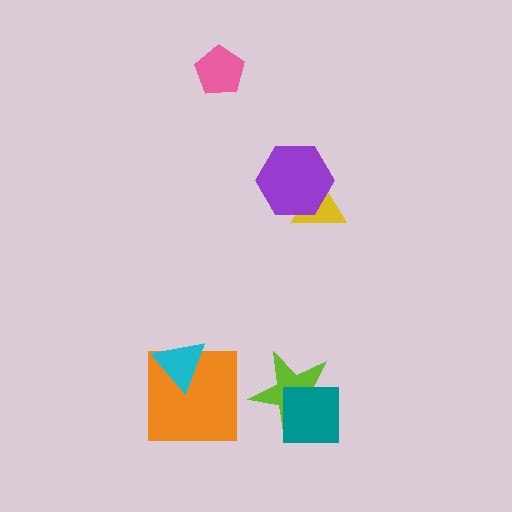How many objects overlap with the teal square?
1 object overlaps with the teal square.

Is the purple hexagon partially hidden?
No, no other shape covers it.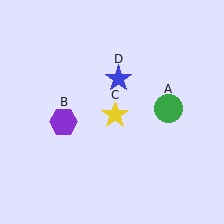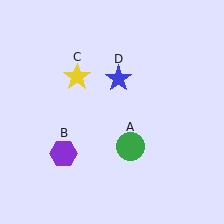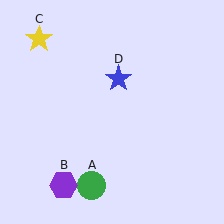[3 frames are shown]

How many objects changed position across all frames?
3 objects changed position: green circle (object A), purple hexagon (object B), yellow star (object C).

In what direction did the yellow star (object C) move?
The yellow star (object C) moved up and to the left.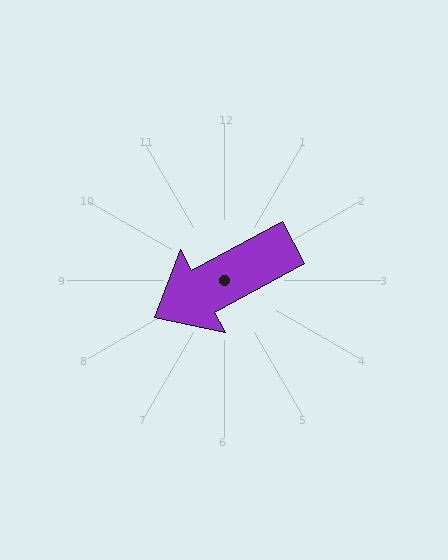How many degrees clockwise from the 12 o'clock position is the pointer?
Approximately 242 degrees.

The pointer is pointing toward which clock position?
Roughly 8 o'clock.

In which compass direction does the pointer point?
Southwest.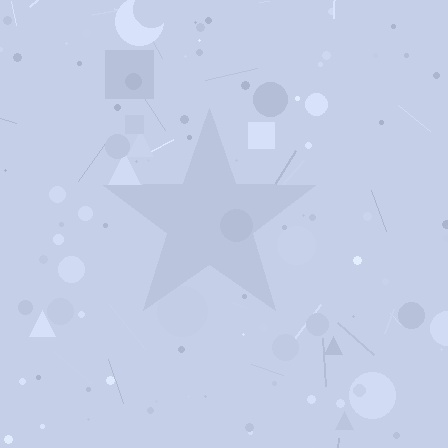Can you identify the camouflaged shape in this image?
The camouflaged shape is a star.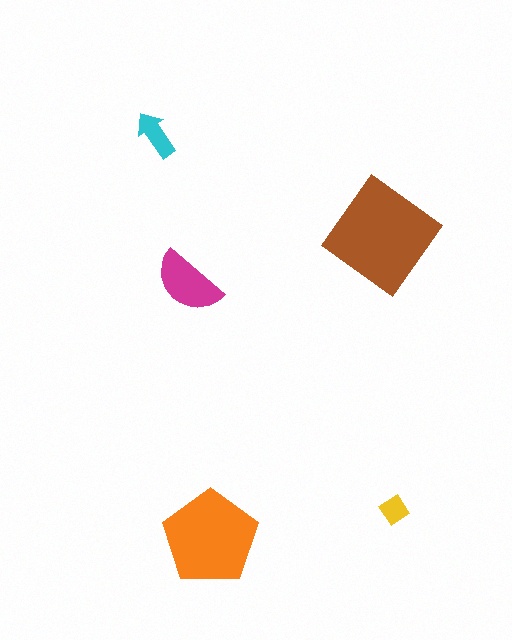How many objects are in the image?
There are 5 objects in the image.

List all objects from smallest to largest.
The yellow diamond, the cyan arrow, the magenta semicircle, the orange pentagon, the brown diamond.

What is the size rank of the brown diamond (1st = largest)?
1st.